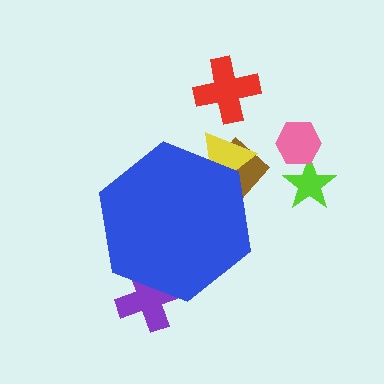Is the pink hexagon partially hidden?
No, the pink hexagon is fully visible.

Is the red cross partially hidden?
No, the red cross is fully visible.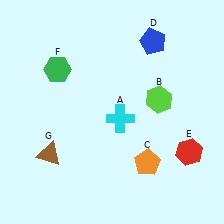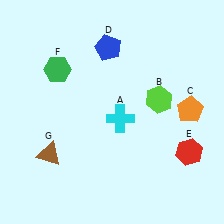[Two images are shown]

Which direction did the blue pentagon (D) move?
The blue pentagon (D) moved left.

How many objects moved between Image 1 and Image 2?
2 objects moved between the two images.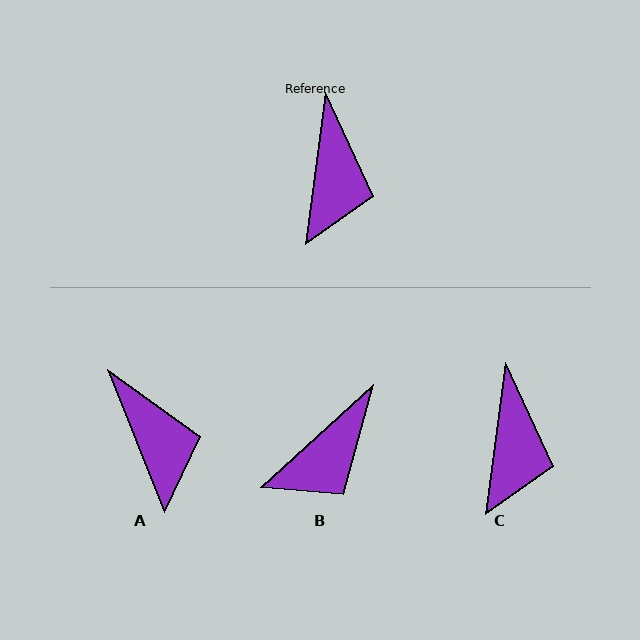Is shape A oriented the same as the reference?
No, it is off by about 29 degrees.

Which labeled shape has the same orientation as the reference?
C.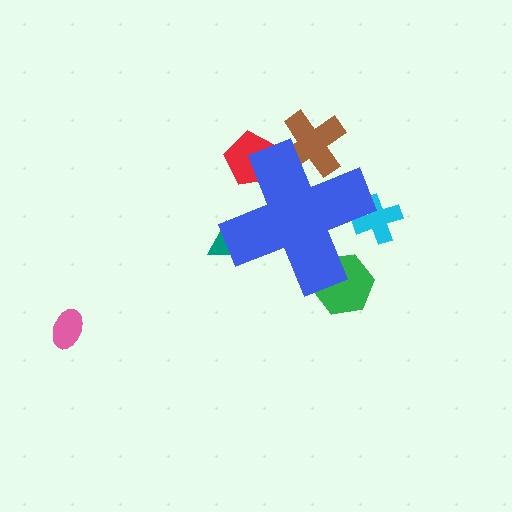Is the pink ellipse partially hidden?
No, the pink ellipse is fully visible.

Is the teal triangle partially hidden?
Yes, the teal triangle is partially hidden behind the blue cross.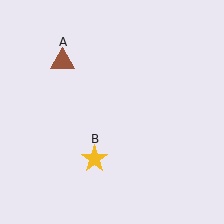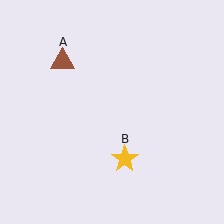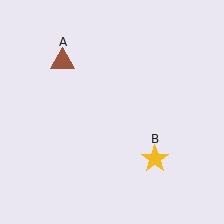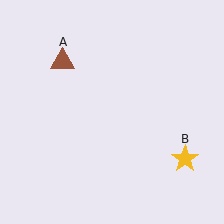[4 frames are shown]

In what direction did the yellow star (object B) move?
The yellow star (object B) moved right.